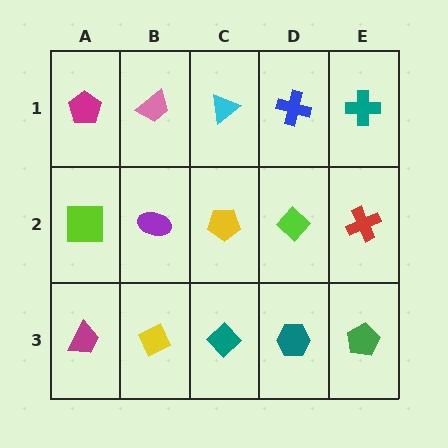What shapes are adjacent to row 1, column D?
A lime diamond (row 2, column D), a cyan triangle (row 1, column C), a teal cross (row 1, column E).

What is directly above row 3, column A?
A lime square.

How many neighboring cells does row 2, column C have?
4.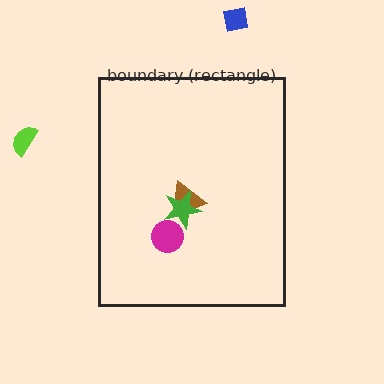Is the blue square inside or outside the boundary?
Outside.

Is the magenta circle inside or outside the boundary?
Inside.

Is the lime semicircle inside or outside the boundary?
Outside.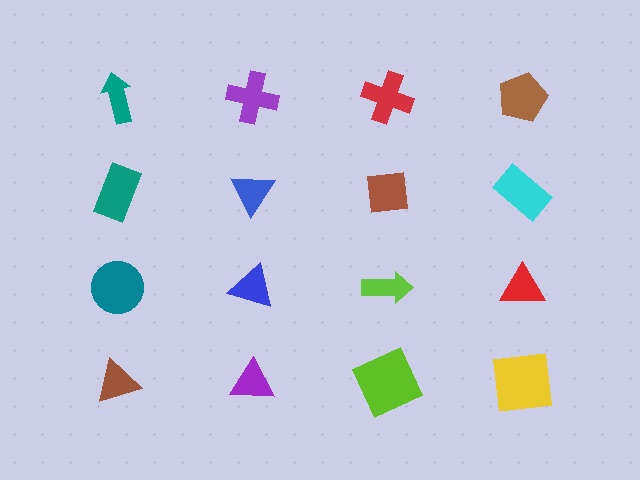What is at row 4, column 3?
A lime square.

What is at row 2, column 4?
A cyan rectangle.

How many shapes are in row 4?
4 shapes.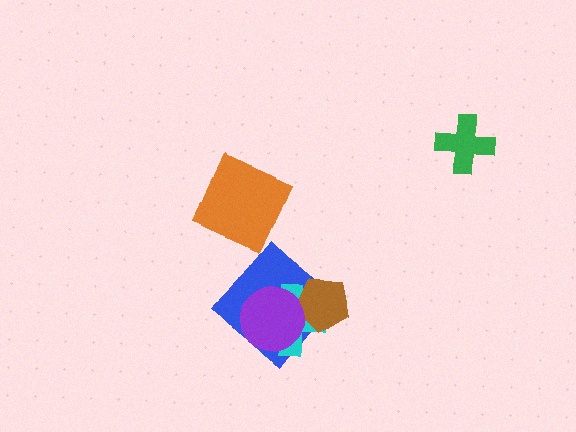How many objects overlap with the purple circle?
3 objects overlap with the purple circle.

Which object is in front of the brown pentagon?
The purple circle is in front of the brown pentagon.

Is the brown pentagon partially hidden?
Yes, it is partially covered by another shape.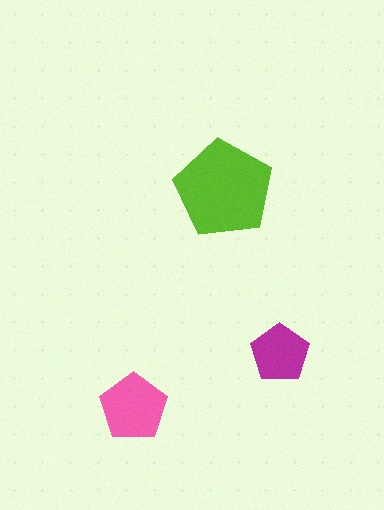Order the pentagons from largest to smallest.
the lime one, the pink one, the magenta one.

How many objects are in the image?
There are 3 objects in the image.